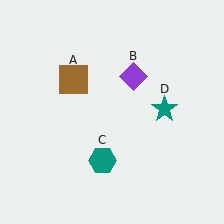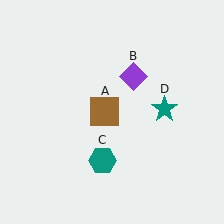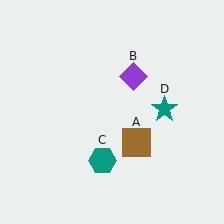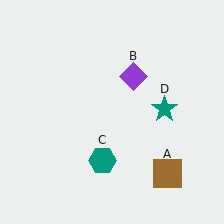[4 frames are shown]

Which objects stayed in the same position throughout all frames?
Purple diamond (object B) and teal hexagon (object C) and teal star (object D) remained stationary.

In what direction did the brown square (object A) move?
The brown square (object A) moved down and to the right.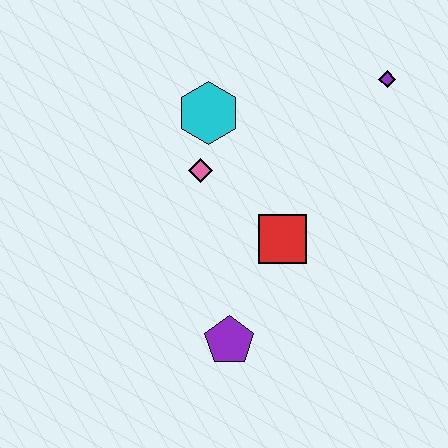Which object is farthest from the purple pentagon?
The purple diamond is farthest from the purple pentagon.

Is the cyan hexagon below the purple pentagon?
No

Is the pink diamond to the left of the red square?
Yes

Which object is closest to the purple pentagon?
The red square is closest to the purple pentagon.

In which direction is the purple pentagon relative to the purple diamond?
The purple pentagon is below the purple diamond.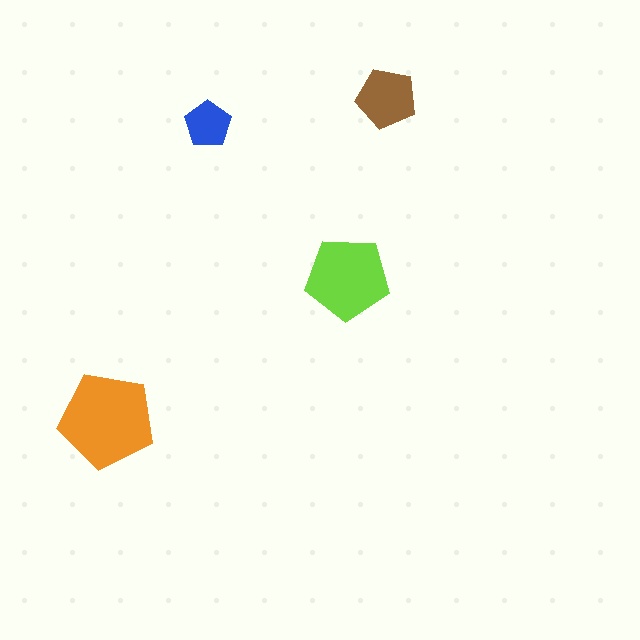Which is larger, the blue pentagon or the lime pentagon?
The lime one.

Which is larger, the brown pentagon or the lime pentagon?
The lime one.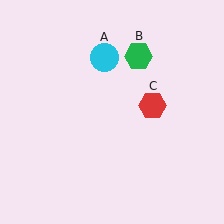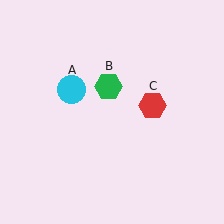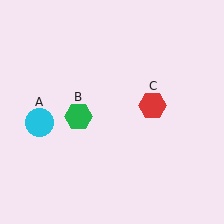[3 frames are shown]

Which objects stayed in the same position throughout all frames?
Red hexagon (object C) remained stationary.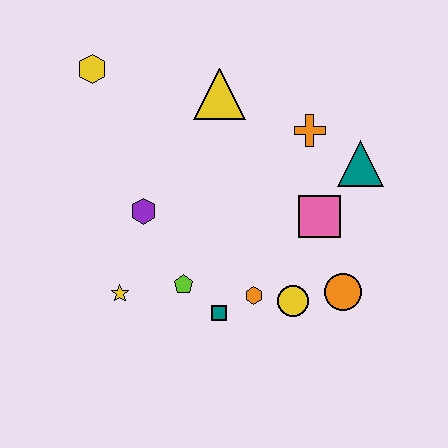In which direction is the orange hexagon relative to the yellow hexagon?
The orange hexagon is below the yellow hexagon.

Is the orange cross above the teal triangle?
Yes